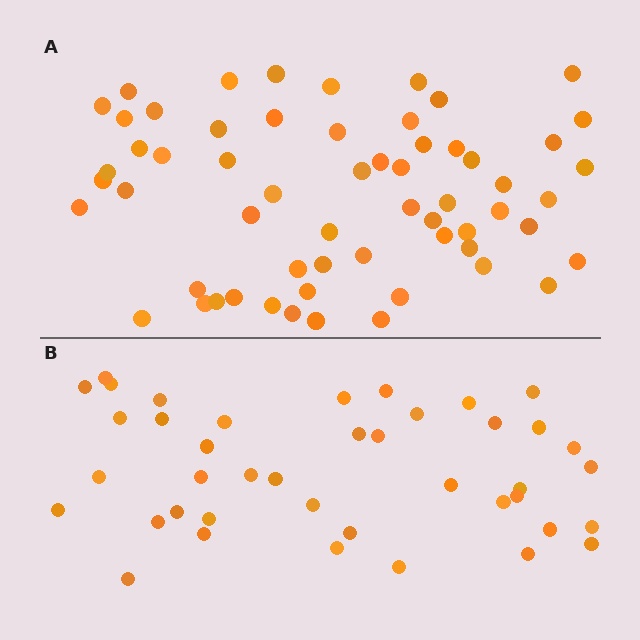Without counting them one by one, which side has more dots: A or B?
Region A (the top region) has more dots.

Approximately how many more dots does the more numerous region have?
Region A has approximately 20 more dots than region B.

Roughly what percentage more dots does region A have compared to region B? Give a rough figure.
About 45% more.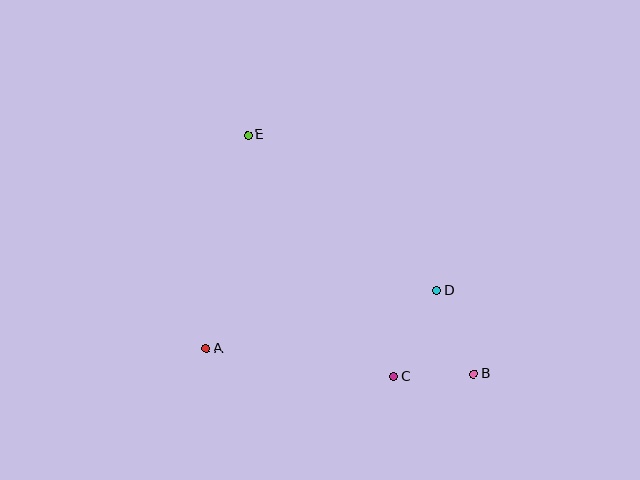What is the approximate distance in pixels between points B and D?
The distance between B and D is approximately 91 pixels.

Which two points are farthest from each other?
Points B and E are farthest from each other.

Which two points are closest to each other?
Points B and C are closest to each other.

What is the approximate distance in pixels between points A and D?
The distance between A and D is approximately 237 pixels.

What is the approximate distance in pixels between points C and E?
The distance between C and E is approximately 282 pixels.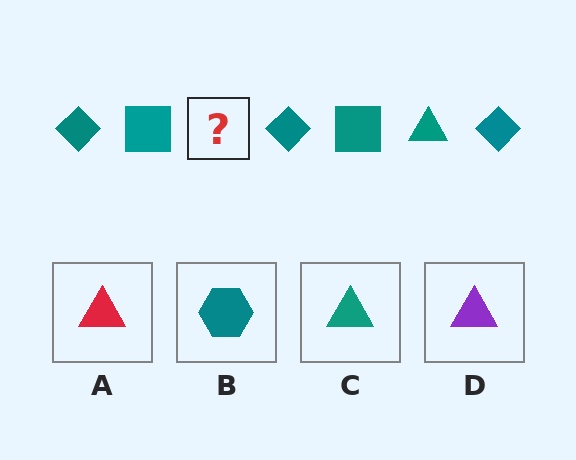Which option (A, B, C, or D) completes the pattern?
C.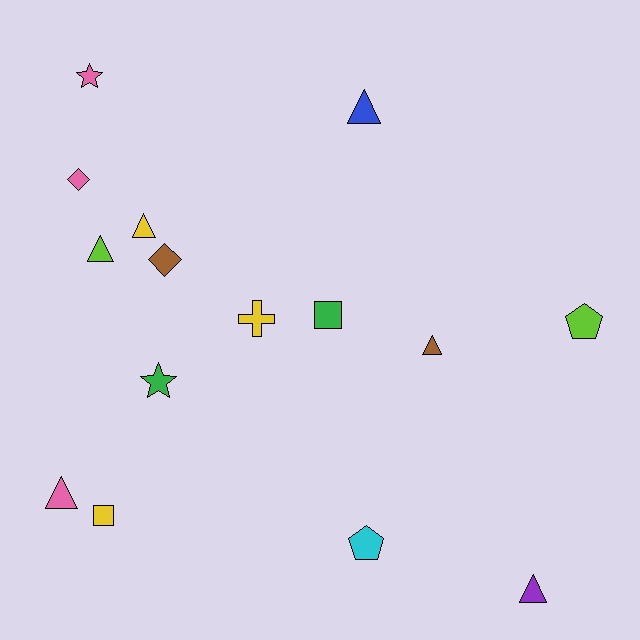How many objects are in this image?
There are 15 objects.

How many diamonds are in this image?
There are 2 diamonds.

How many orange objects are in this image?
There are no orange objects.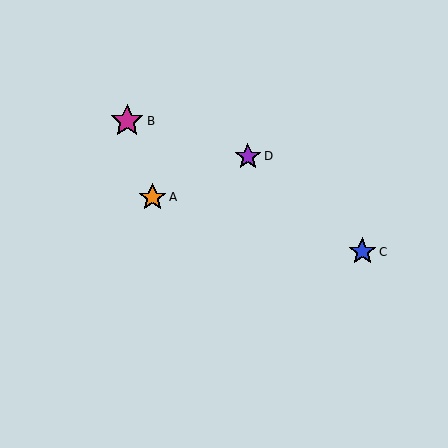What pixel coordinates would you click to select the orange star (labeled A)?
Click at (153, 197) to select the orange star A.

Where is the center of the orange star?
The center of the orange star is at (153, 197).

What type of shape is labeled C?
Shape C is a blue star.